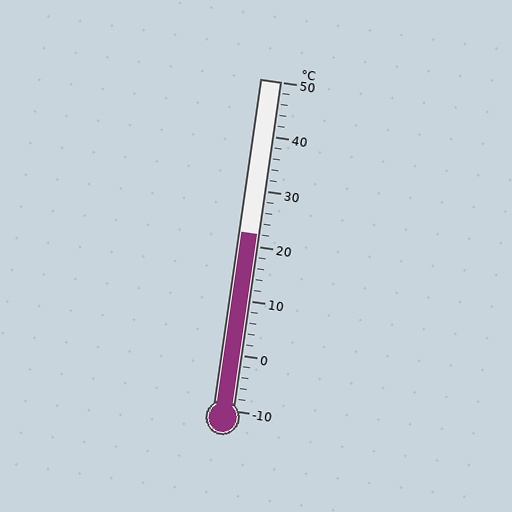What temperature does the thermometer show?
The thermometer shows approximately 22°C.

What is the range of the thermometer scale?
The thermometer scale ranges from -10°C to 50°C.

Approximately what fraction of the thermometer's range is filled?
The thermometer is filled to approximately 55% of its range.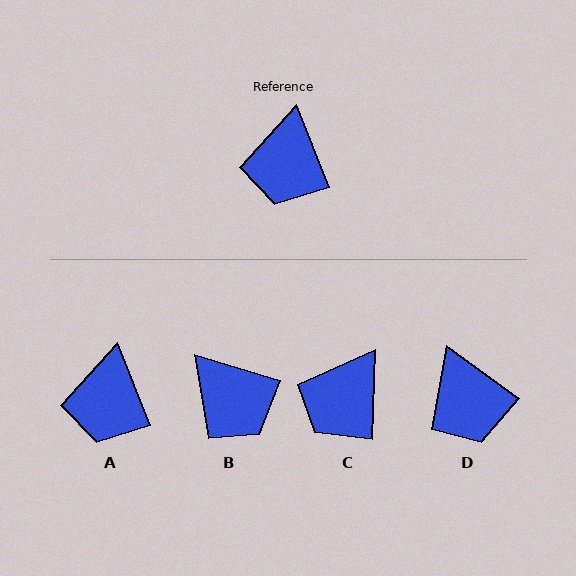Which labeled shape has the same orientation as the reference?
A.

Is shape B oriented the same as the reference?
No, it is off by about 51 degrees.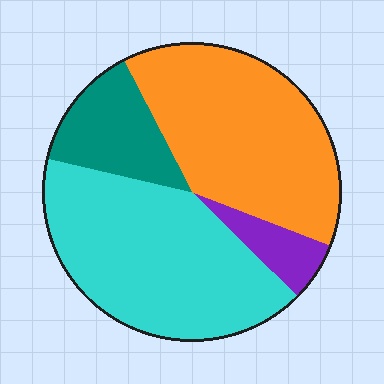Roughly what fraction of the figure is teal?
Teal covers around 15% of the figure.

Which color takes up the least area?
Purple, at roughly 5%.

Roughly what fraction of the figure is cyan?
Cyan takes up about two fifths (2/5) of the figure.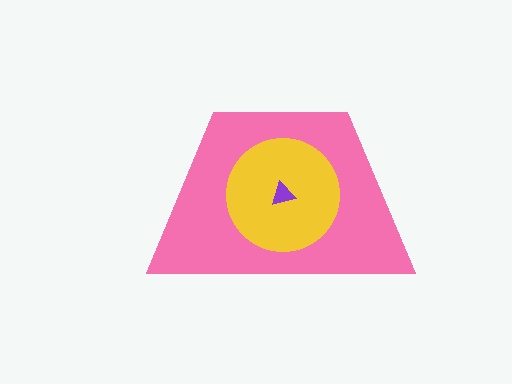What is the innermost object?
The purple triangle.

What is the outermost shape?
The pink trapezoid.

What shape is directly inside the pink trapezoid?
The yellow circle.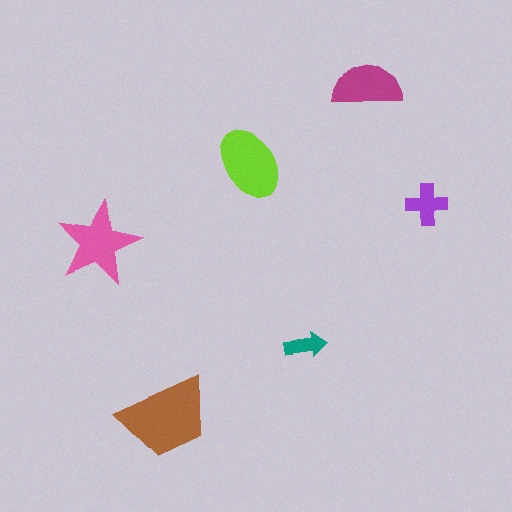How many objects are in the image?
There are 6 objects in the image.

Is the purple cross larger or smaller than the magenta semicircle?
Smaller.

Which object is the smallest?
The teal arrow.